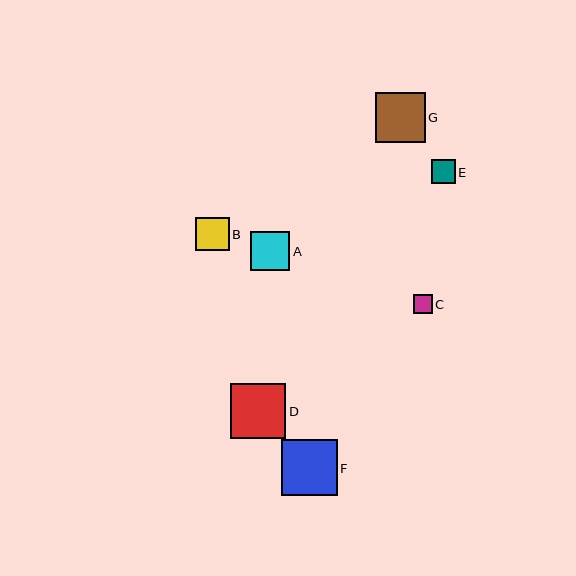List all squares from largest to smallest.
From largest to smallest: F, D, G, A, B, E, C.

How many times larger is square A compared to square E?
Square A is approximately 1.6 times the size of square E.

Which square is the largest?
Square F is the largest with a size of approximately 56 pixels.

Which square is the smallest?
Square C is the smallest with a size of approximately 19 pixels.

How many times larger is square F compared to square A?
Square F is approximately 1.4 times the size of square A.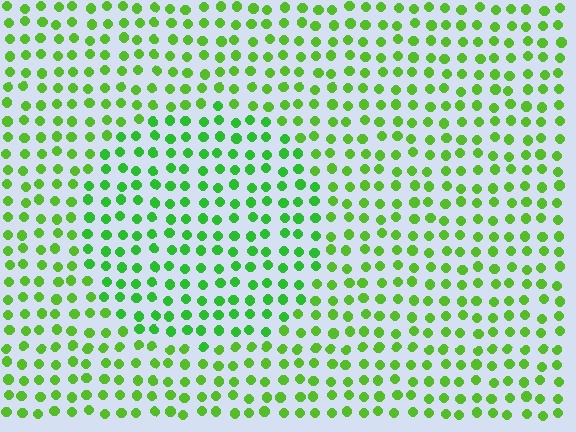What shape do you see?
I see a circle.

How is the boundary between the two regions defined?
The boundary is defined purely by a slight shift in hue (about 20 degrees). Spacing, size, and orientation are identical on both sides.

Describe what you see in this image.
The image is filled with small lime elements in a uniform arrangement. A circle-shaped region is visible where the elements are tinted to a slightly different hue, forming a subtle color boundary.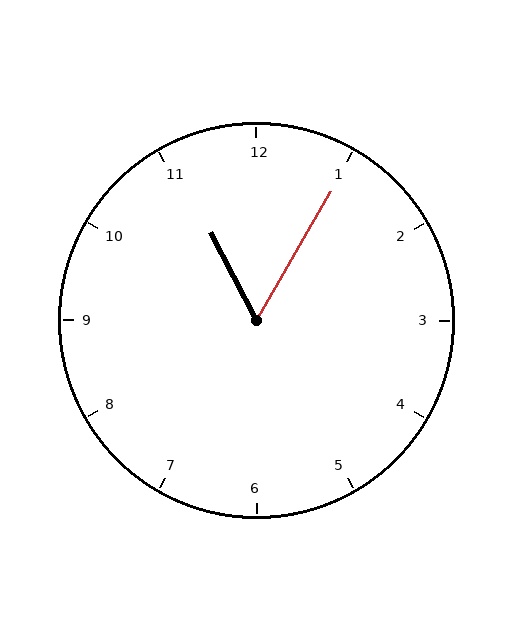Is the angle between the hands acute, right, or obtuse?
It is acute.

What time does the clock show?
11:05.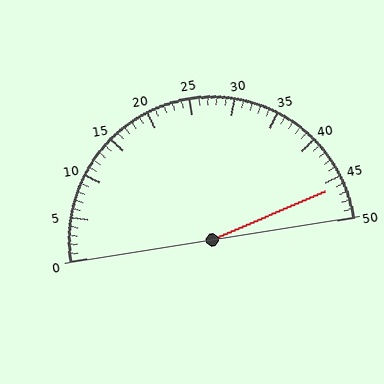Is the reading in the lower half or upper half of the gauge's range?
The reading is in the upper half of the range (0 to 50).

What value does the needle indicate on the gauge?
The needle indicates approximately 46.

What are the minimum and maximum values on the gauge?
The gauge ranges from 0 to 50.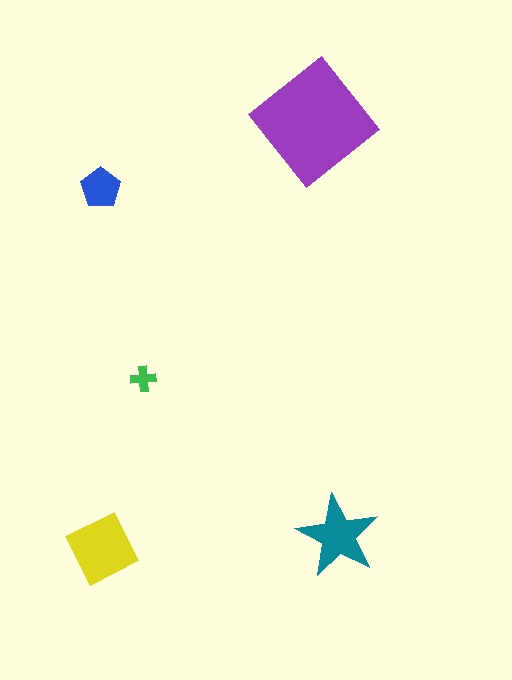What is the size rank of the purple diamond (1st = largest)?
1st.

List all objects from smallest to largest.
The green cross, the blue pentagon, the teal star, the yellow diamond, the purple diamond.